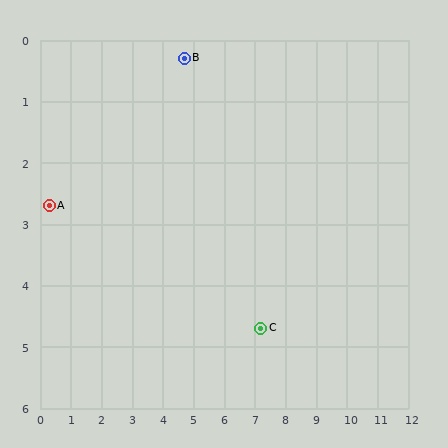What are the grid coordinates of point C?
Point C is at approximately (7.2, 4.7).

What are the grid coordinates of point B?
Point B is at approximately (4.7, 0.3).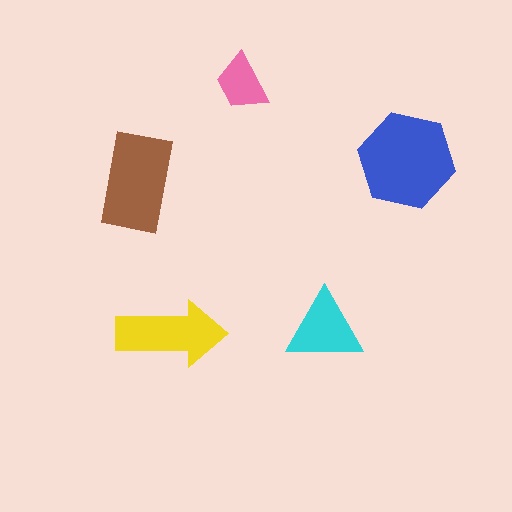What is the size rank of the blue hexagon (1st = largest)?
1st.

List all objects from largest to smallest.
The blue hexagon, the brown rectangle, the yellow arrow, the cyan triangle, the pink trapezoid.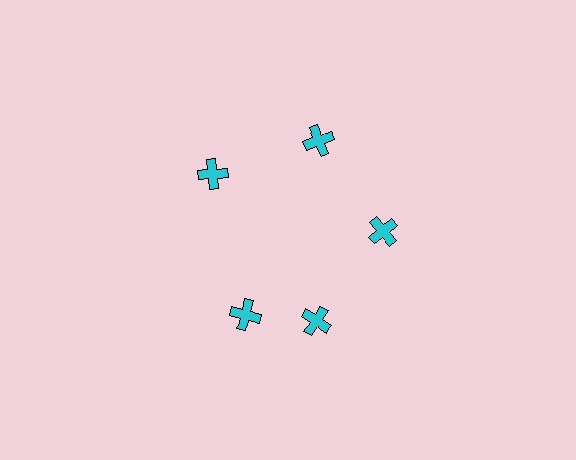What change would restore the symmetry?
The symmetry would be restored by rotating it back into even spacing with its neighbors so that all 5 crosses sit at equal angles and equal distance from the center.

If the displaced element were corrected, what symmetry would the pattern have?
It would have 5-fold rotational symmetry — the pattern would map onto itself every 72 degrees.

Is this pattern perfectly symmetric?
No. The 5 cyan crosses are arranged in a ring, but one element near the 8 o'clock position is rotated out of alignment along the ring, breaking the 5-fold rotational symmetry.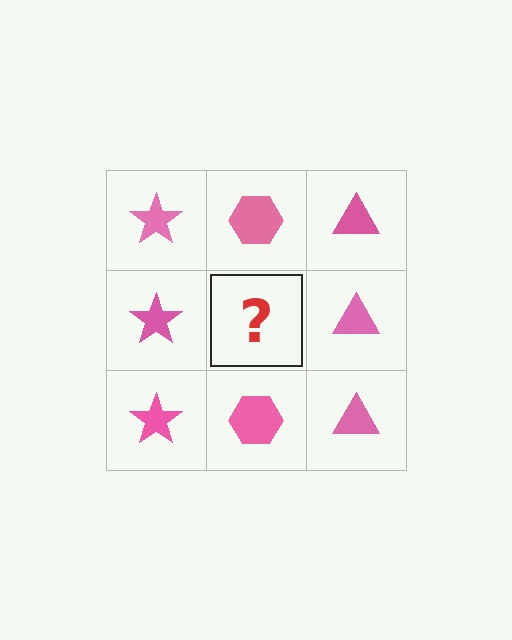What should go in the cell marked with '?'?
The missing cell should contain a pink hexagon.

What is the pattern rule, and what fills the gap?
The rule is that each column has a consistent shape. The gap should be filled with a pink hexagon.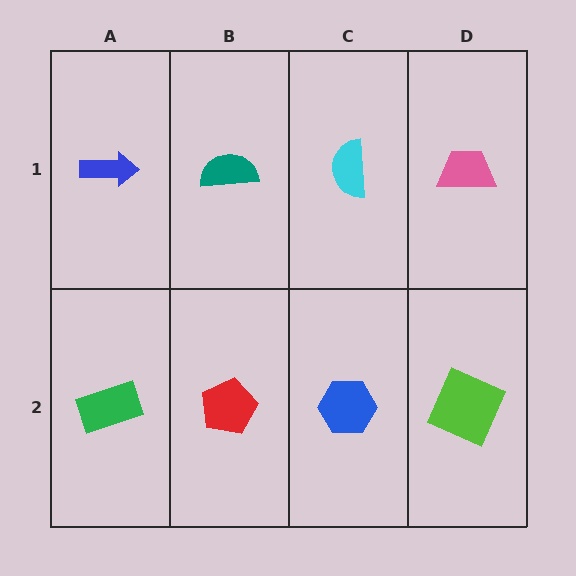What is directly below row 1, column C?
A blue hexagon.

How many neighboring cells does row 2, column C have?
3.